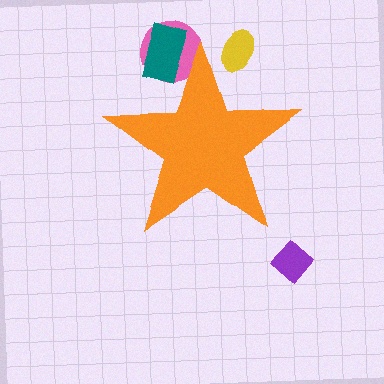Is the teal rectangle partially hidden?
Yes, the teal rectangle is partially hidden behind the orange star.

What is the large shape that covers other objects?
An orange star.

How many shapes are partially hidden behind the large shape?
3 shapes are partially hidden.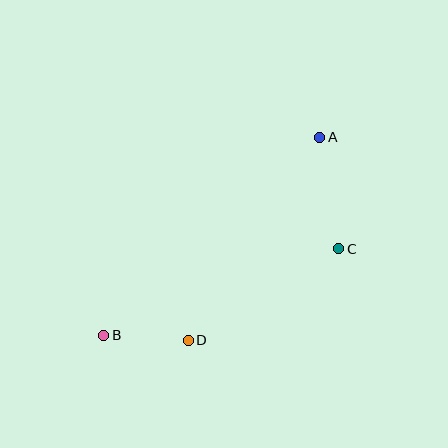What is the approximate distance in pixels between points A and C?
The distance between A and C is approximately 113 pixels.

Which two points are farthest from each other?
Points A and B are farthest from each other.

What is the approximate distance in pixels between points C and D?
The distance between C and D is approximately 176 pixels.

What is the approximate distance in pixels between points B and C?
The distance between B and C is approximately 250 pixels.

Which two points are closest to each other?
Points B and D are closest to each other.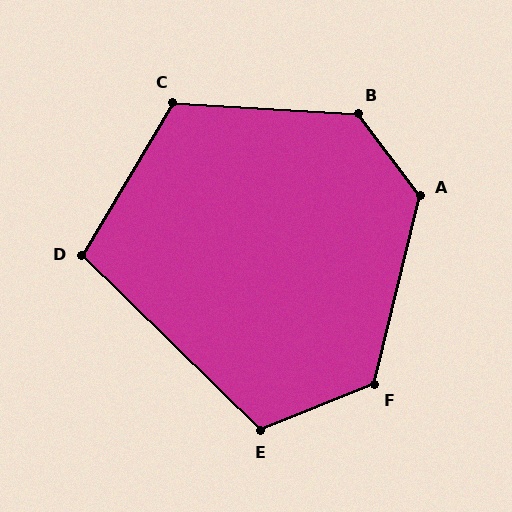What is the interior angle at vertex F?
Approximately 126 degrees (obtuse).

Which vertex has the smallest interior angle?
D, at approximately 103 degrees.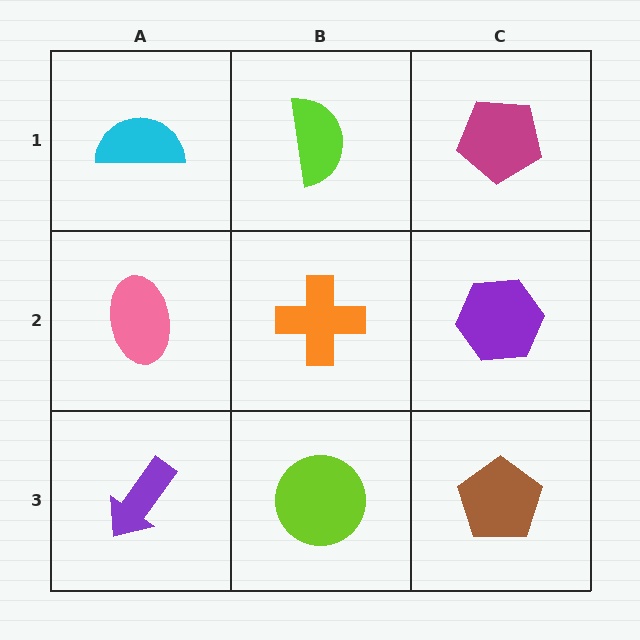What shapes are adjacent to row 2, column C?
A magenta pentagon (row 1, column C), a brown pentagon (row 3, column C), an orange cross (row 2, column B).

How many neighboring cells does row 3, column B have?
3.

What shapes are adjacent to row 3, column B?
An orange cross (row 2, column B), a purple arrow (row 3, column A), a brown pentagon (row 3, column C).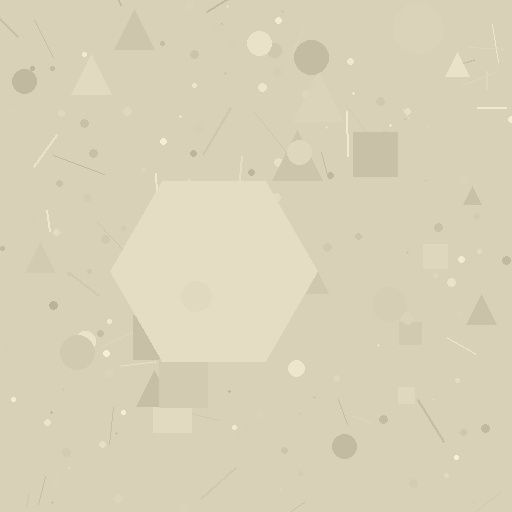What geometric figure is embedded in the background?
A hexagon is embedded in the background.